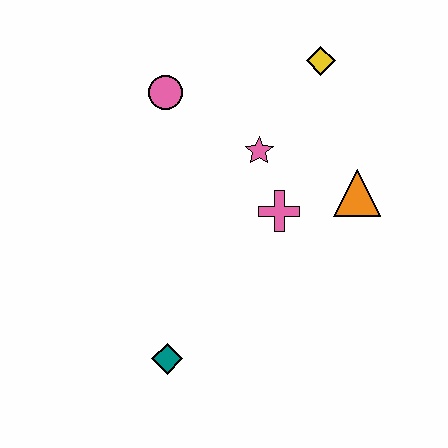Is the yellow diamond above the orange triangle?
Yes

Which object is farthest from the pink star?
The teal diamond is farthest from the pink star.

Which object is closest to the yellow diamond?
The pink star is closest to the yellow diamond.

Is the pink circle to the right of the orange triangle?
No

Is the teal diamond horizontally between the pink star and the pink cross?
No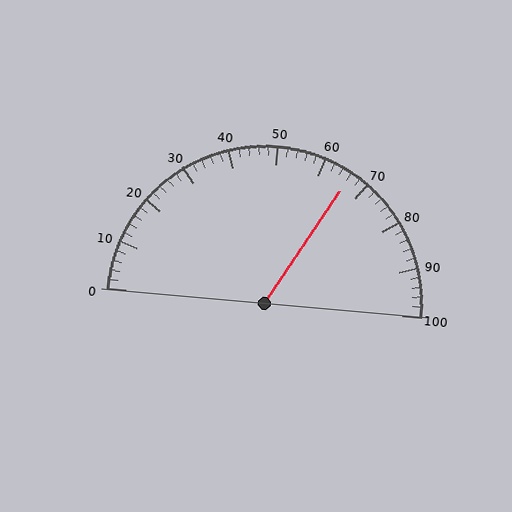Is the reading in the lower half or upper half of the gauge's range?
The reading is in the upper half of the range (0 to 100).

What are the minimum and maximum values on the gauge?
The gauge ranges from 0 to 100.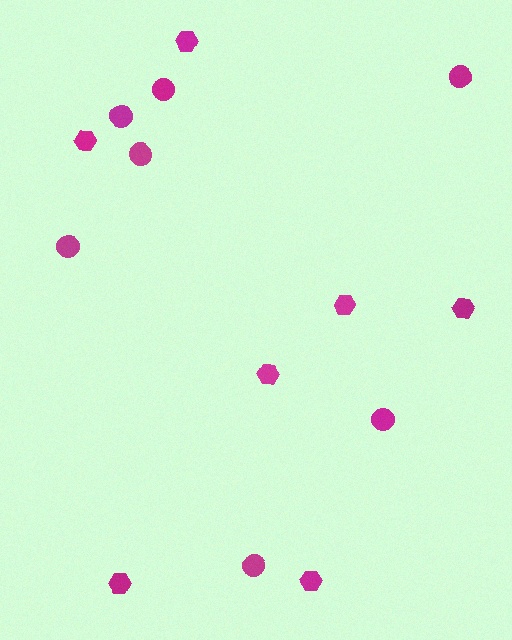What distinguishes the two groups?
There are 2 groups: one group of circles (7) and one group of hexagons (7).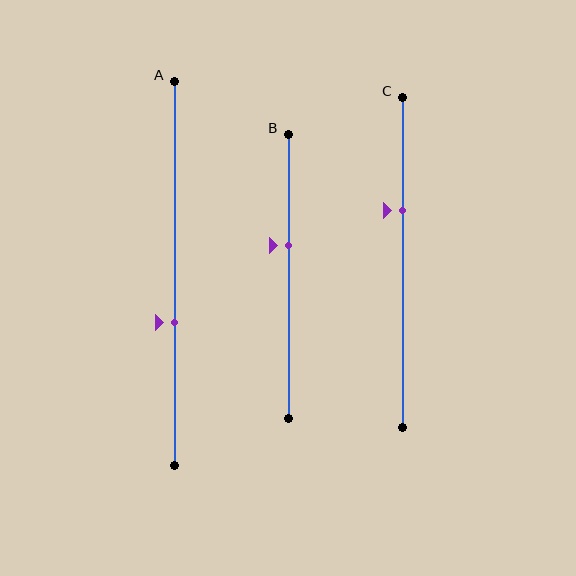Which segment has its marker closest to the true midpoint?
Segment B has its marker closest to the true midpoint.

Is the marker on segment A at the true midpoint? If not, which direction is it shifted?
No, the marker on segment A is shifted downward by about 13% of the segment length.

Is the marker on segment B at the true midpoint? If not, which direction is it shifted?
No, the marker on segment B is shifted upward by about 11% of the segment length.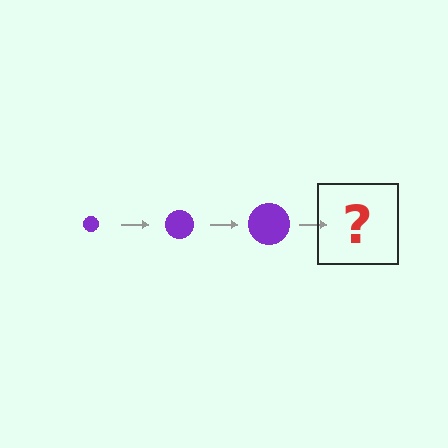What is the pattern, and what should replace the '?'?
The pattern is that the circle gets progressively larger each step. The '?' should be a purple circle, larger than the previous one.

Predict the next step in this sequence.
The next step is a purple circle, larger than the previous one.